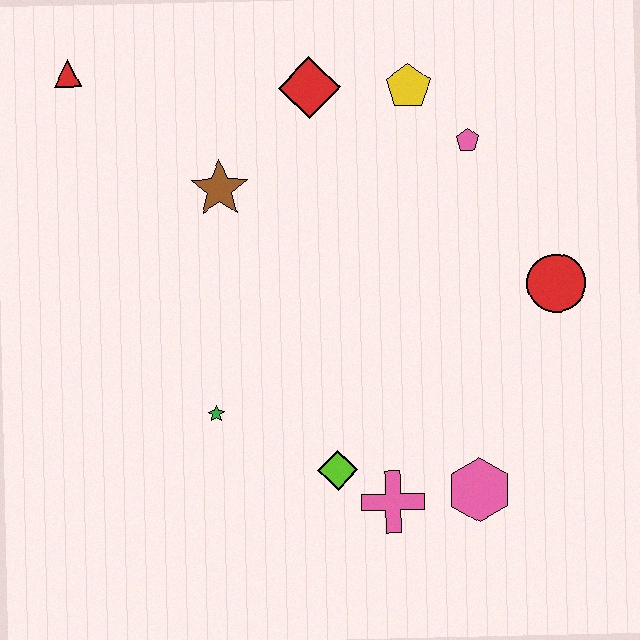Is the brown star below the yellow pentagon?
Yes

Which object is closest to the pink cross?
The lime diamond is closest to the pink cross.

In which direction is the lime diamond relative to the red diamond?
The lime diamond is below the red diamond.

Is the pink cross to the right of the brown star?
Yes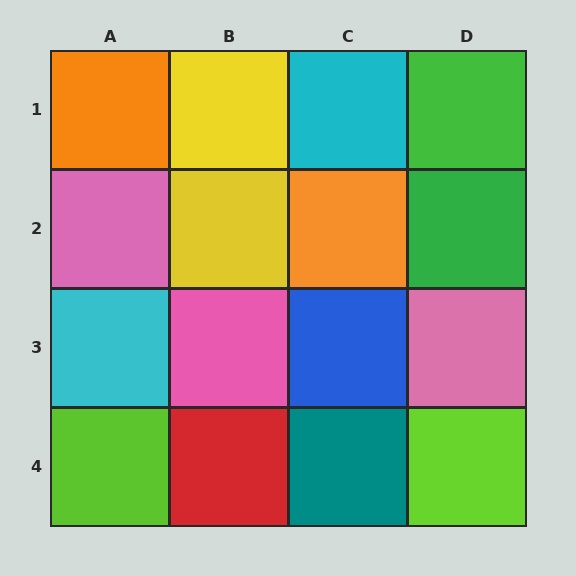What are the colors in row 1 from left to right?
Orange, yellow, cyan, green.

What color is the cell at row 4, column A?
Lime.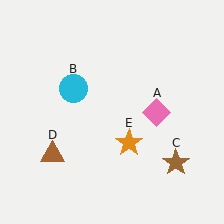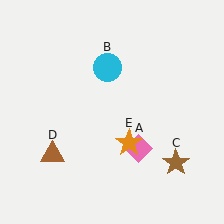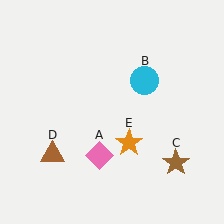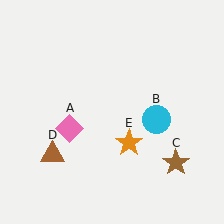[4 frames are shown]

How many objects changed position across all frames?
2 objects changed position: pink diamond (object A), cyan circle (object B).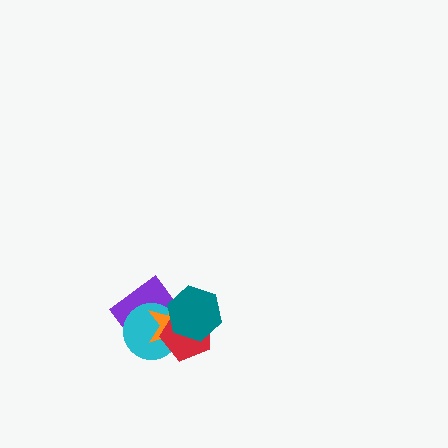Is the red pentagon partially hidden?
Yes, it is partially covered by another shape.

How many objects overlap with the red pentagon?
4 objects overlap with the red pentagon.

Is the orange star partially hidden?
Yes, it is partially covered by another shape.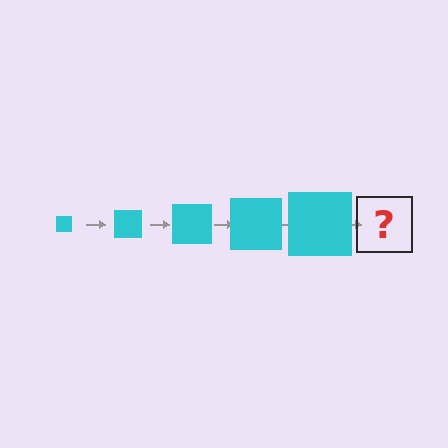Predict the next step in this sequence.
The next step is a cyan square, larger than the previous one.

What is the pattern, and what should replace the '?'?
The pattern is that the square gets progressively larger each step. The '?' should be a cyan square, larger than the previous one.